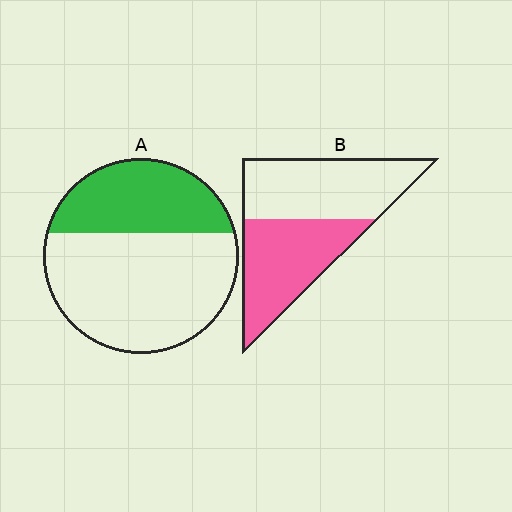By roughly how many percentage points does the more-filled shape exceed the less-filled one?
By roughly 10 percentage points (B over A).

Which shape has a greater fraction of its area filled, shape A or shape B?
Shape B.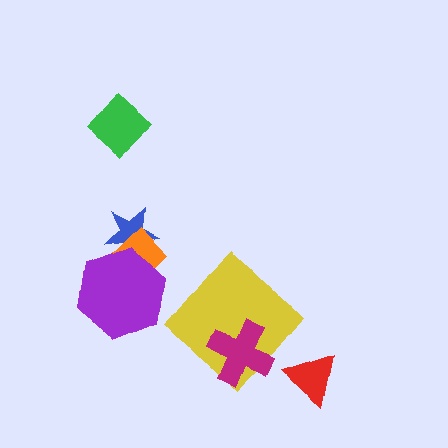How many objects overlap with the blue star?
2 objects overlap with the blue star.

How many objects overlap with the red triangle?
0 objects overlap with the red triangle.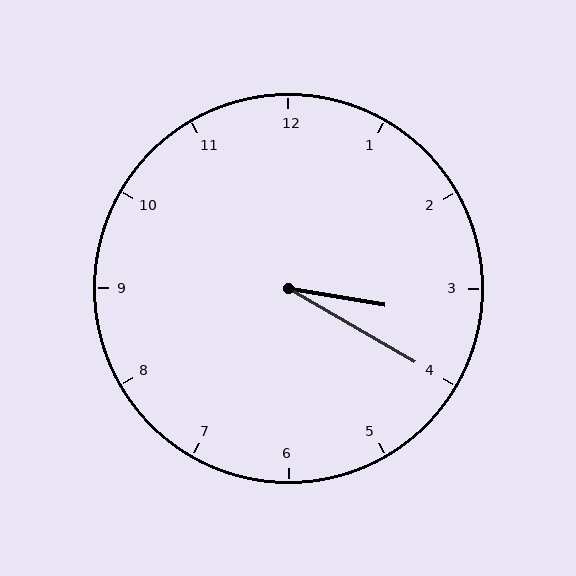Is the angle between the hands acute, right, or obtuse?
It is acute.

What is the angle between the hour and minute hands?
Approximately 20 degrees.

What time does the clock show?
3:20.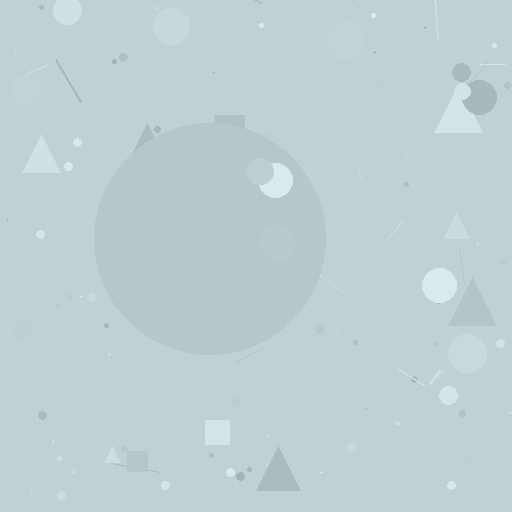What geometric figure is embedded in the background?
A circle is embedded in the background.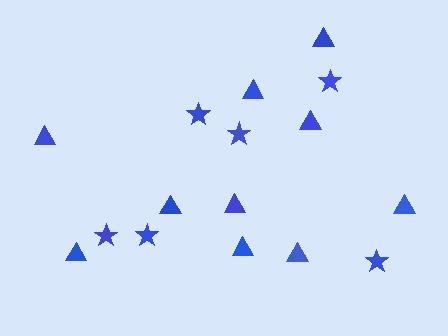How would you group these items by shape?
There are 2 groups: one group of stars (6) and one group of triangles (10).